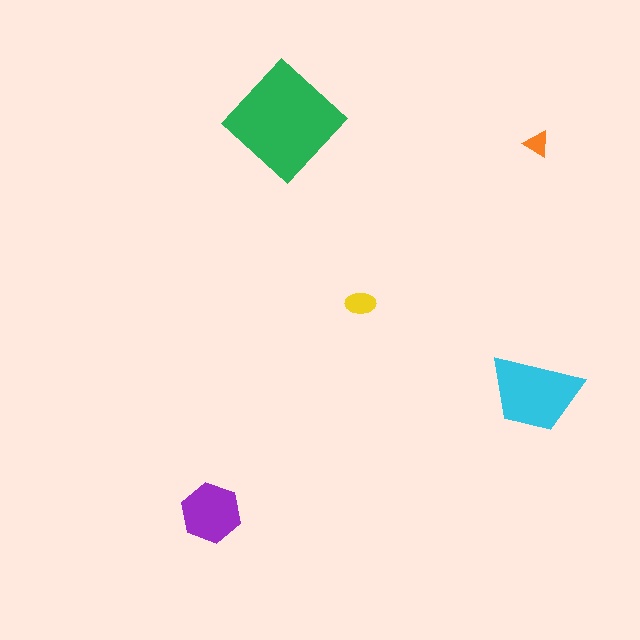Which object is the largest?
The green diamond.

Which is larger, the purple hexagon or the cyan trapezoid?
The cyan trapezoid.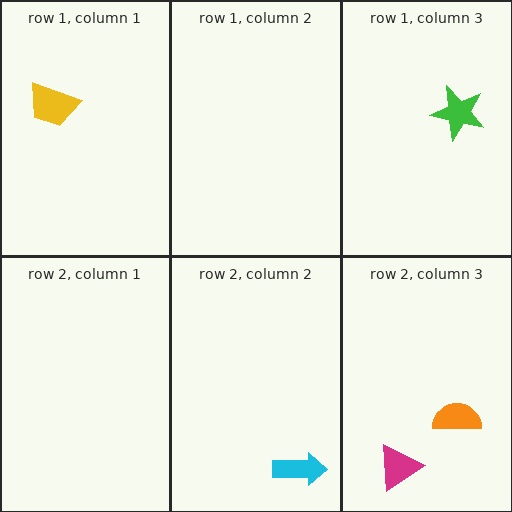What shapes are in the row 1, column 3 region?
The green star.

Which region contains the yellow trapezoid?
The row 1, column 1 region.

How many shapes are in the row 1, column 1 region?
1.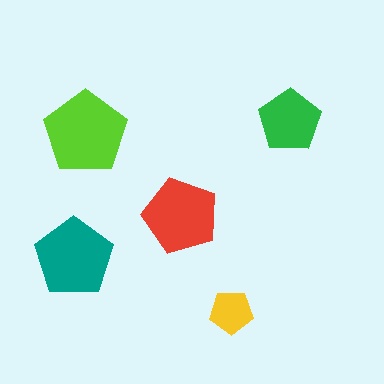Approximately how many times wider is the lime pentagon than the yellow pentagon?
About 2 times wider.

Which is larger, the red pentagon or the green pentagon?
The red one.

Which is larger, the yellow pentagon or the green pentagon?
The green one.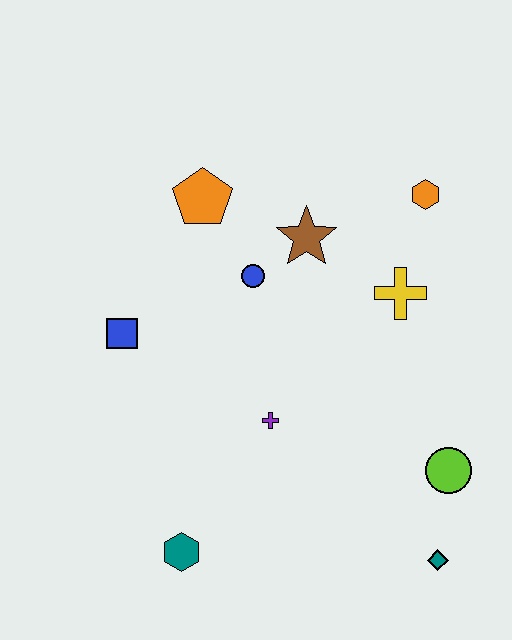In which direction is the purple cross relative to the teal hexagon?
The purple cross is above the teal hexagon.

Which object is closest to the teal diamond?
The lime circle is closest to the teal diamond.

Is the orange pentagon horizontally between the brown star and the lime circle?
No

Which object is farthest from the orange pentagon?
The teal diamond is farthest from the orange pentagon.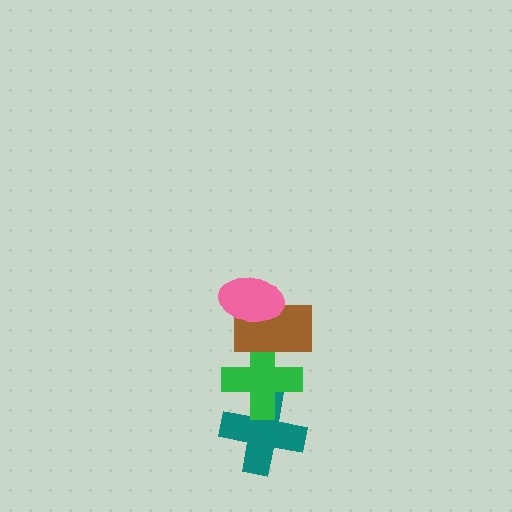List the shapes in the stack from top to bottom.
From top to bottom: the pink ellipse, the brown rectangle, the green cross, the teal cross.